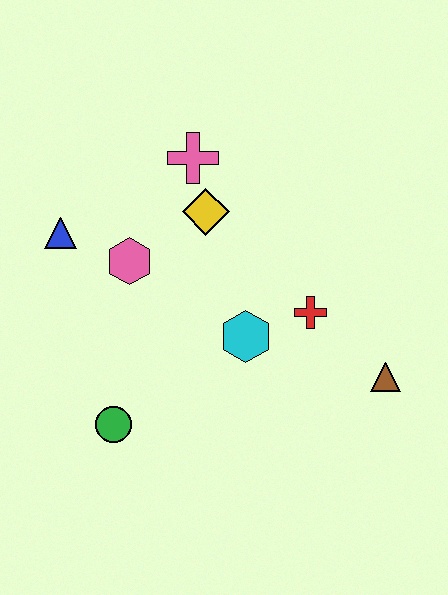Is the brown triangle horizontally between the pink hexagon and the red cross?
No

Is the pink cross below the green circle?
No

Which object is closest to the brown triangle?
The red cross is closest to the brown triangle.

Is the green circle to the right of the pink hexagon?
No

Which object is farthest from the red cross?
The blue triangle is farthest from the red cross.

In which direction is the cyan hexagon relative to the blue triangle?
The cyan hexagon is to the right of the blue triangle.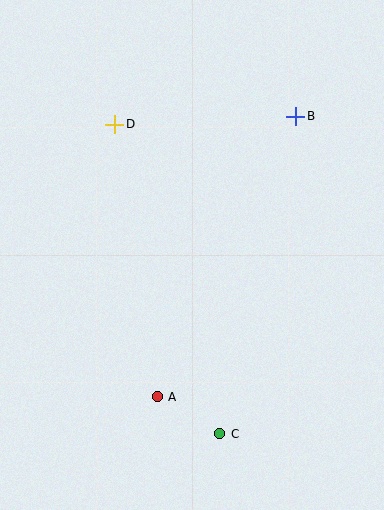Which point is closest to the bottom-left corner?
Point A is closest to the bottom-left corner.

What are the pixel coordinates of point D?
Point D is at (115, 124).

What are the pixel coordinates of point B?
Point B is at (296, 116).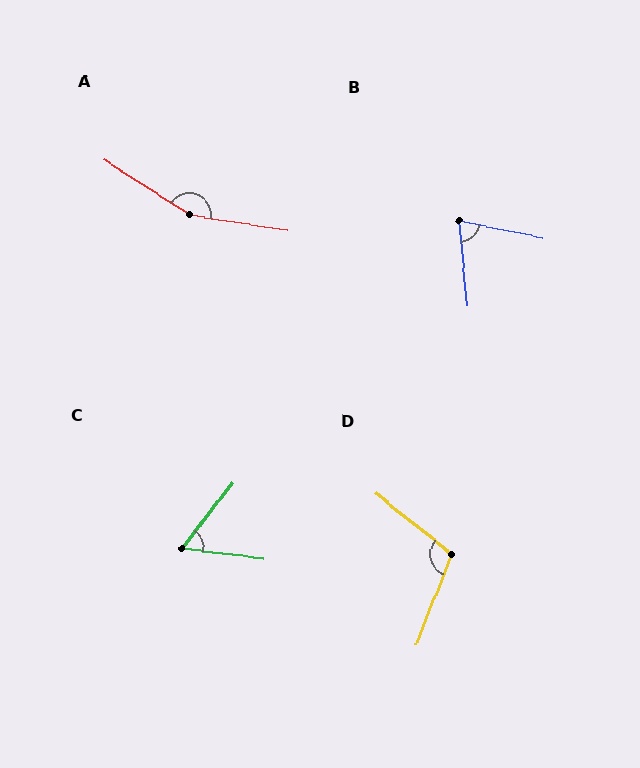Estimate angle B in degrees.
Approximately 73 degrees.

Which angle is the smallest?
C, at approximately 59 degrees.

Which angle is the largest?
A, at approximately 156 degrees.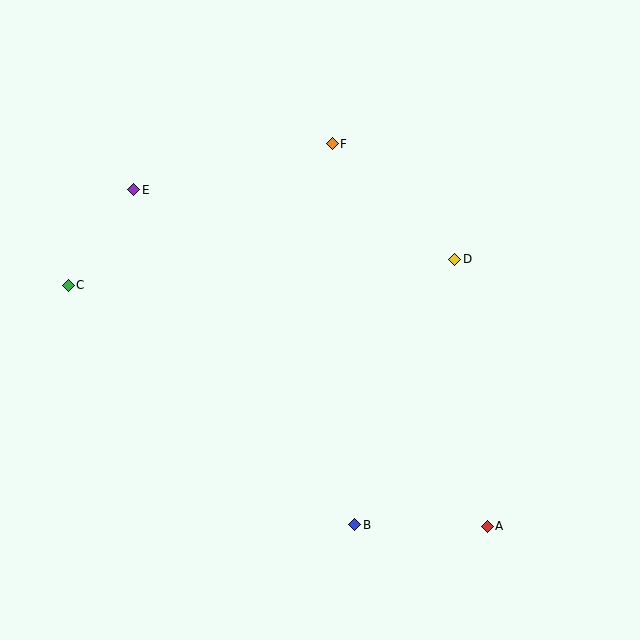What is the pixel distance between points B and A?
The distance between B and A is 133 pixels.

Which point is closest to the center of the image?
Point D at (455, 259) is closest to the center.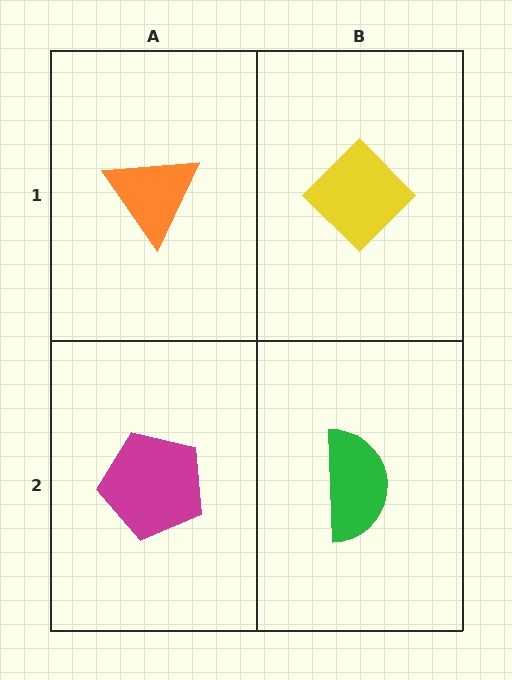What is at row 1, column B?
A yellow diamond.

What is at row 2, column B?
A green semicircle.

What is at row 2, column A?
A magenta pentagon.